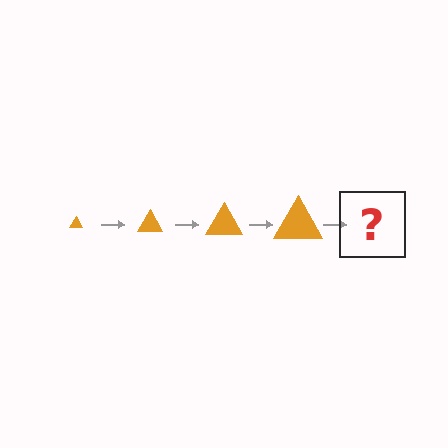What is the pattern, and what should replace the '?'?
The pattern is that the triangle gets progressively larger each step. The '?' should be an orange triangle, larger than the previous one.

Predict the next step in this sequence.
The next step is an orange triangle, larger than the previous one.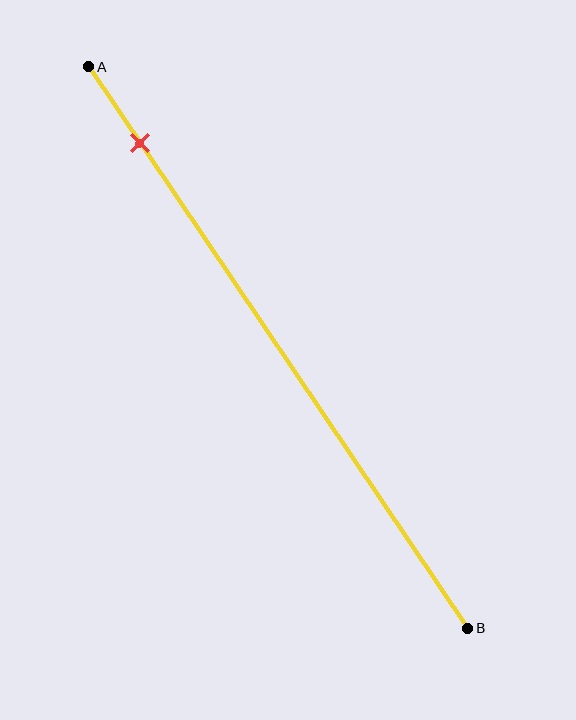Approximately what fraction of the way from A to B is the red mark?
The red mark is approximately 15% of the way from A to B.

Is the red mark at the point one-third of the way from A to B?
No, the mark is at about 15% from A, not at the 33% one-third point.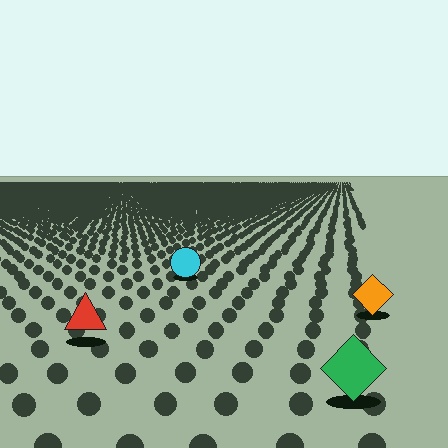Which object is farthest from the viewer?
The cyan circle is farthest from the viewer. It appears smaller and the ground texture around it is denser.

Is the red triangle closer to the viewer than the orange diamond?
Yes. The red triangle is closer — you can tell from the texture gradient: the ground texture is coarser near it.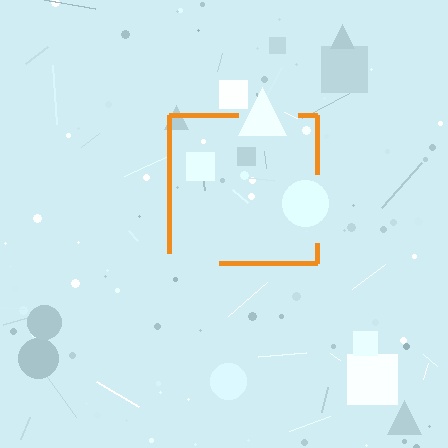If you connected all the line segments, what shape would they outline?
They would outline a square.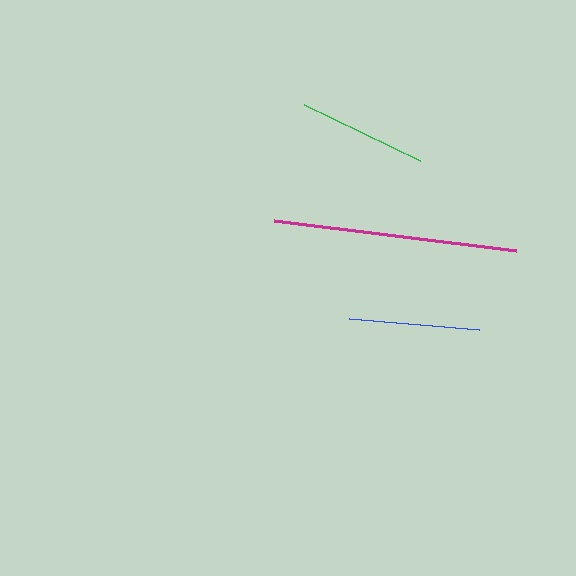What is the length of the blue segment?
The blue segment is approximately 131 pixels long.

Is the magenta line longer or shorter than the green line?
The magenta line is longer than the green line.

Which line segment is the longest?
The magenta line is the longest at approximately 244 pixels.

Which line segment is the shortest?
The green line is the shortest at approximately 128 pixels.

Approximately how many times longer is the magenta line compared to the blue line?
The magenta line is approximately 1.9 times the length of the blue line.